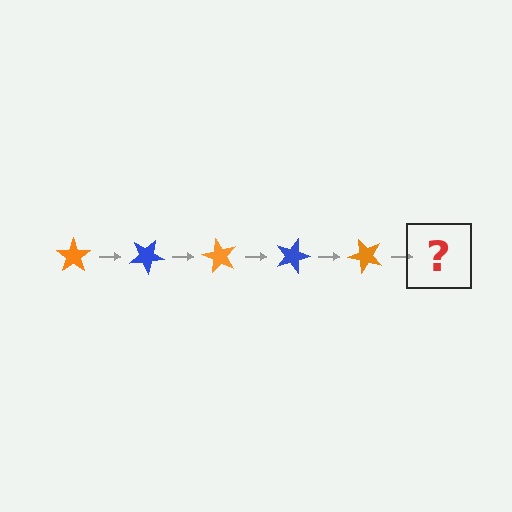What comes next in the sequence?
The next element should be a blue star, rotated 150 degrees from the start.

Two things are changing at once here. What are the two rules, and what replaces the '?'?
The two rules are that it rotates 30 degrees each step and the color cycles through orange and blue. The '?' should be a blue star, rotated 150 degrees from the start.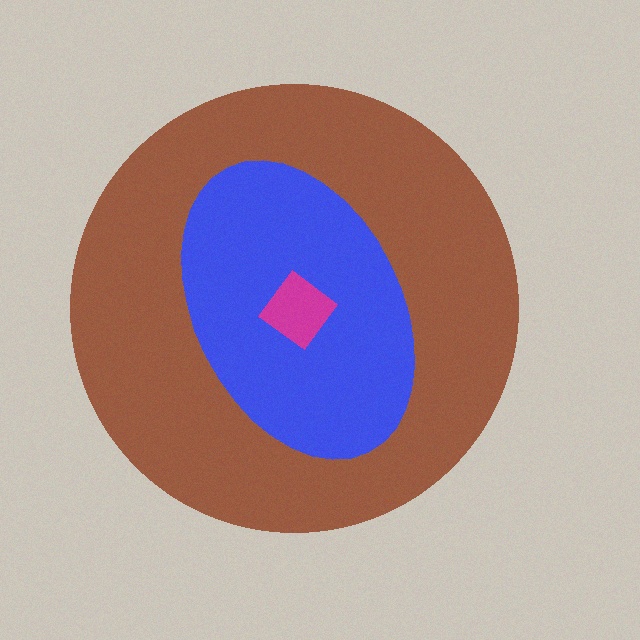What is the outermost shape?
The brown circle.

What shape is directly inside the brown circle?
The blue ellipse.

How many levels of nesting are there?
3.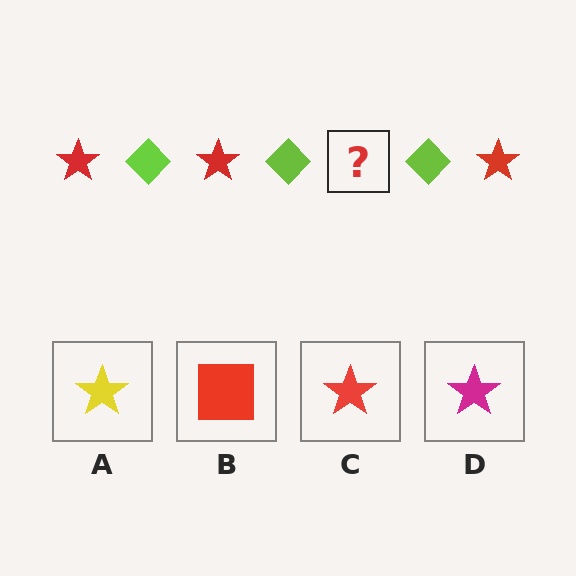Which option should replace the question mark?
Option C.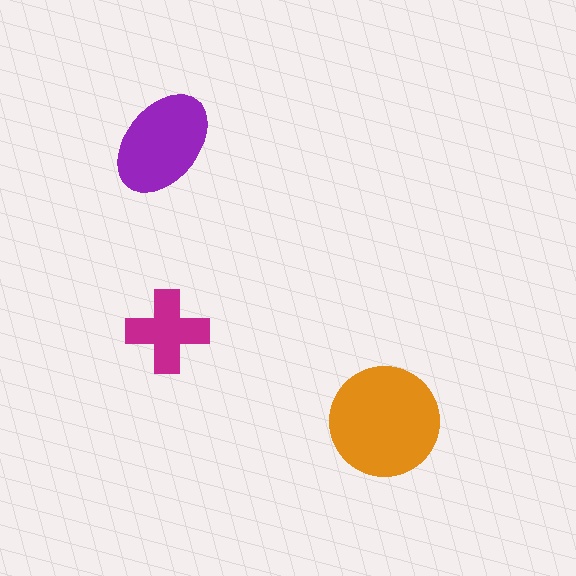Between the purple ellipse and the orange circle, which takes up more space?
The orange circle.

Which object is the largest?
The orange circle.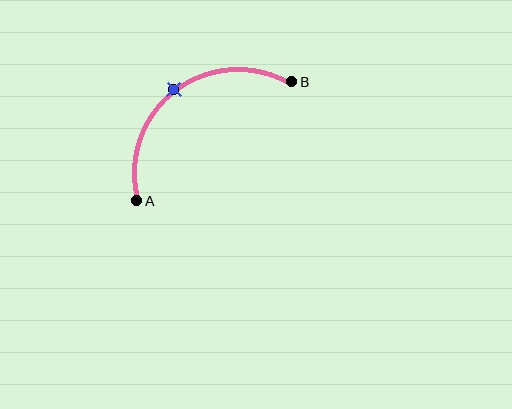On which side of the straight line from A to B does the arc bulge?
The arc bulges above and to the left of the straight line connecting A and B.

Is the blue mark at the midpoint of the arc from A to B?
Yes. The blue mark lies on the arc at equal arc-length from both A and B — it is the arc midpoint.